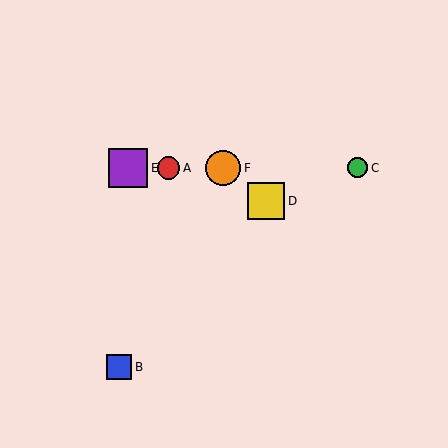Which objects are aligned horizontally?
Objects A, C, E, F are aligned horizontally.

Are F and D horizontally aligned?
No, F is at y≈168 and D is at y≈201.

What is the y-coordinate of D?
Object D is at y≈201.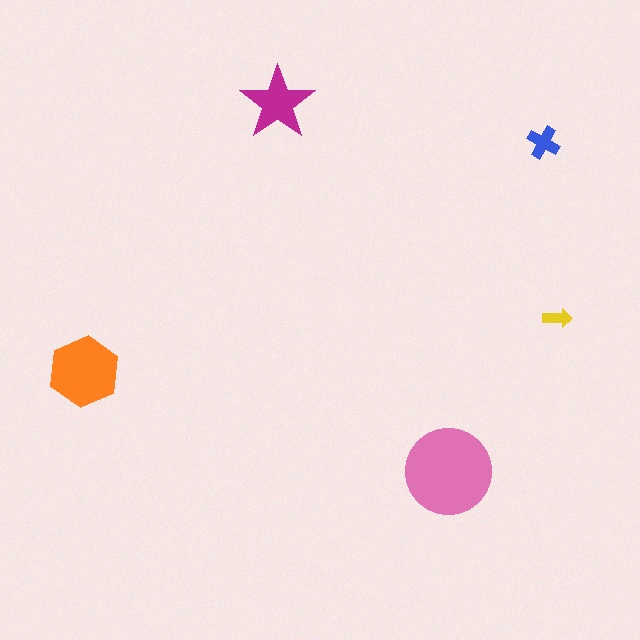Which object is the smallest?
The yellow arrow.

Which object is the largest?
The pink circle.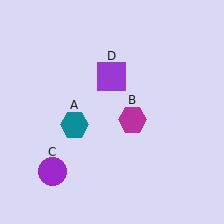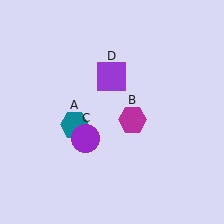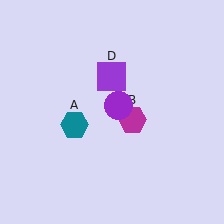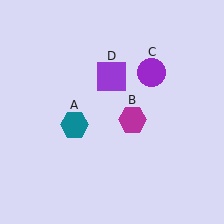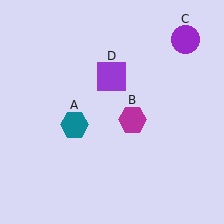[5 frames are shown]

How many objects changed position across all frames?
1 object changed position: purple circle (object C).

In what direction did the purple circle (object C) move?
The purple circle (object C) moved up and to the right.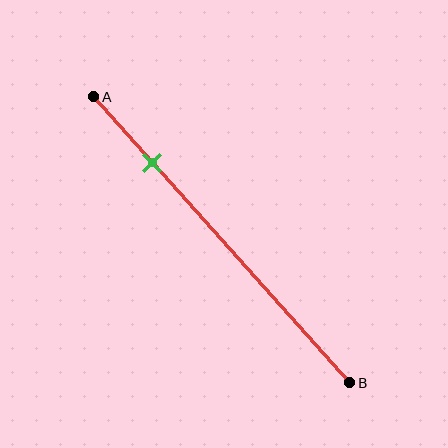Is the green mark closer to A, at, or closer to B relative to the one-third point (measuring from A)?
The green mark is closer to point A than the one-third point of segment AB.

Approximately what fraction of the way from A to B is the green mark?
The green mark is approximately 25% of the way from A to B.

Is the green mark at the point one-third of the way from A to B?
No, the mark is at about 25% from A, not at the 33% one-third point.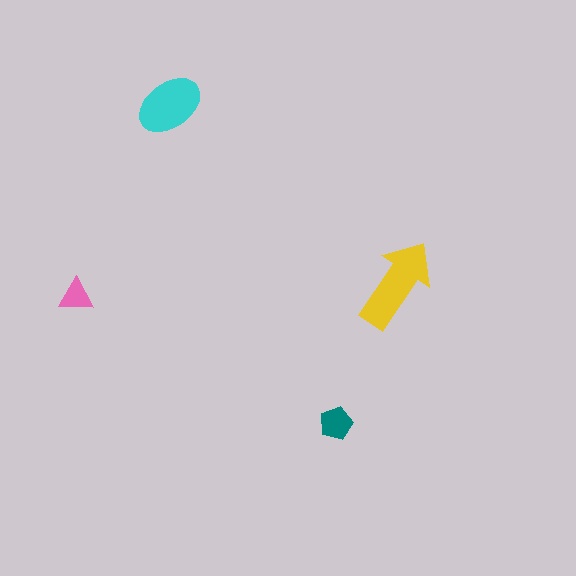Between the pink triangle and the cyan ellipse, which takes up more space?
The cyan ellipse.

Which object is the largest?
The yellow arrow.